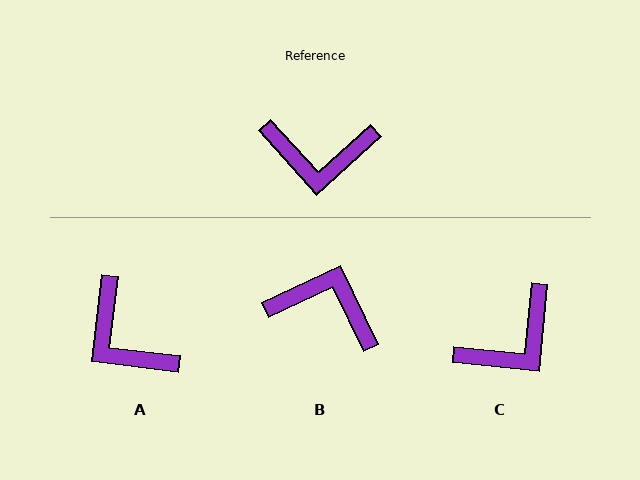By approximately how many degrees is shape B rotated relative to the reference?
Approximately 163 degrees counter-clockwise.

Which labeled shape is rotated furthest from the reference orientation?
B, about 163 degrees away.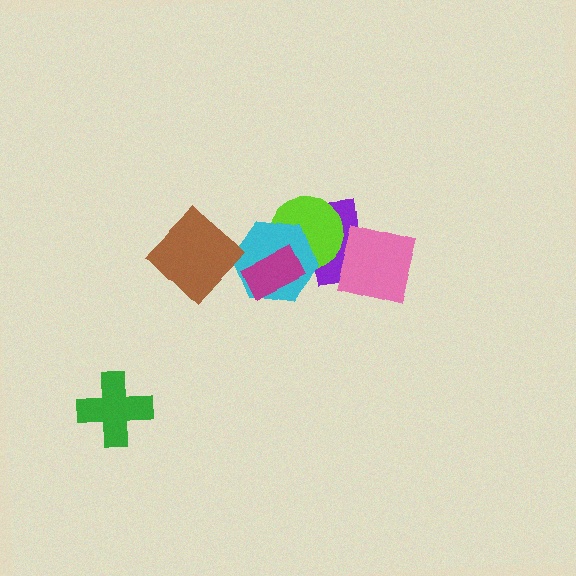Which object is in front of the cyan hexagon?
The magenta rectangle is in front of the cyan hexagon.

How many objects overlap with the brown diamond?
0 objects overlap with the brown diamond.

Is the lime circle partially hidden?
Yes, it is partially covered by another shape.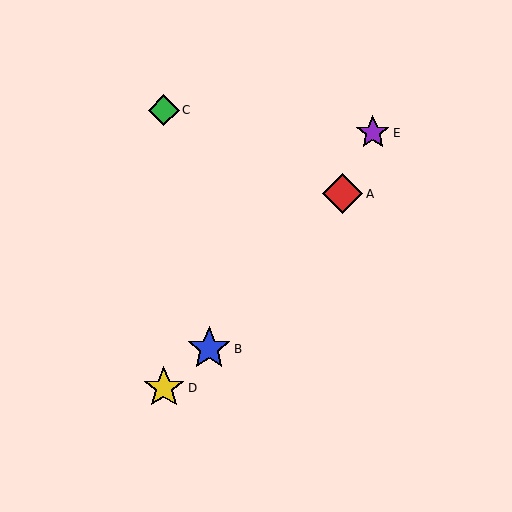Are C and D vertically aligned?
Yes, both are at x≈164.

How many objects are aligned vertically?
2 objects (C, D) are aligned vertically.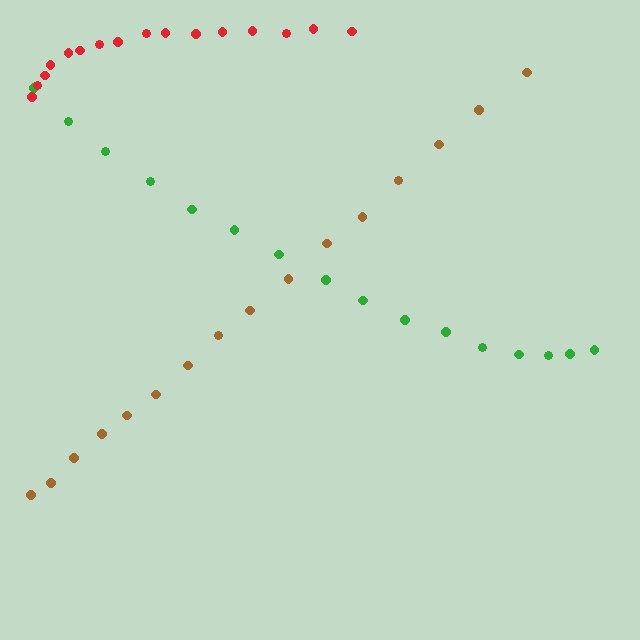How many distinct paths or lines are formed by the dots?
There are 3 distinct paths.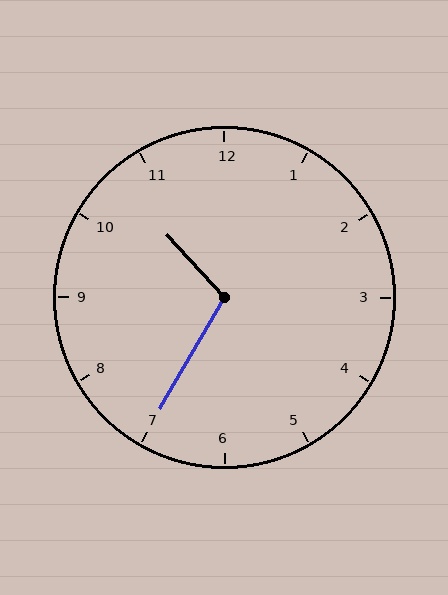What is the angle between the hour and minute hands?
Approximately 108 degrees.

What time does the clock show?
10:35.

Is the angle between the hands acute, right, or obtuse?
It is obtuse.